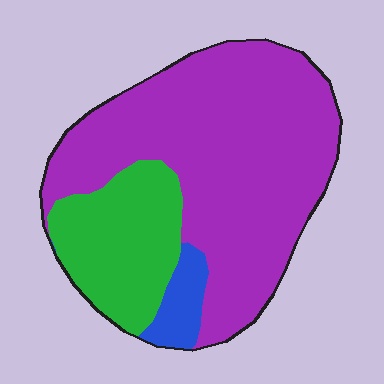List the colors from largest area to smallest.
From largest to smallest: purple, green, blue.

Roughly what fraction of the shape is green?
Green takes up about one quarter (1/4) of the shape.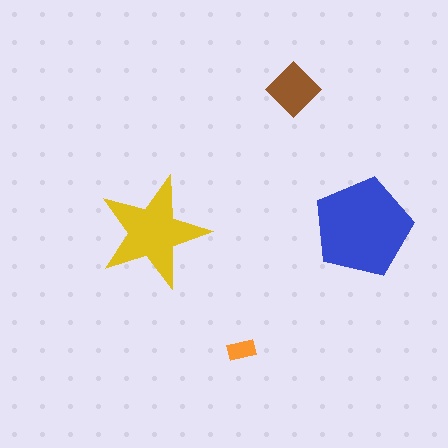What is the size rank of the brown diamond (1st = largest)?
3rd.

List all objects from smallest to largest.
The orange rectangle, the brown diamond, the yellow star, the blue pentagon.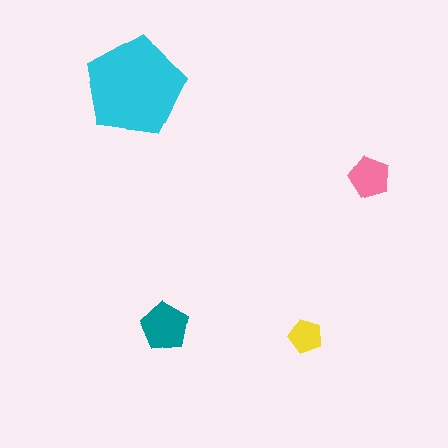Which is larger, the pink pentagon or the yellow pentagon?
The pink one.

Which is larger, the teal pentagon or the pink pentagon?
The teal one.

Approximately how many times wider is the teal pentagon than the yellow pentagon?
About 1.5 times wider.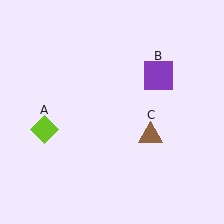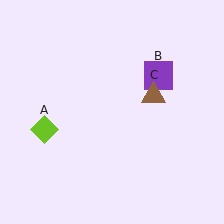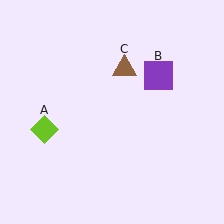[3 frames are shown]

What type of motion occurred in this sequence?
The brown triangle (object C) rotated counterclockwise around the center of the scene.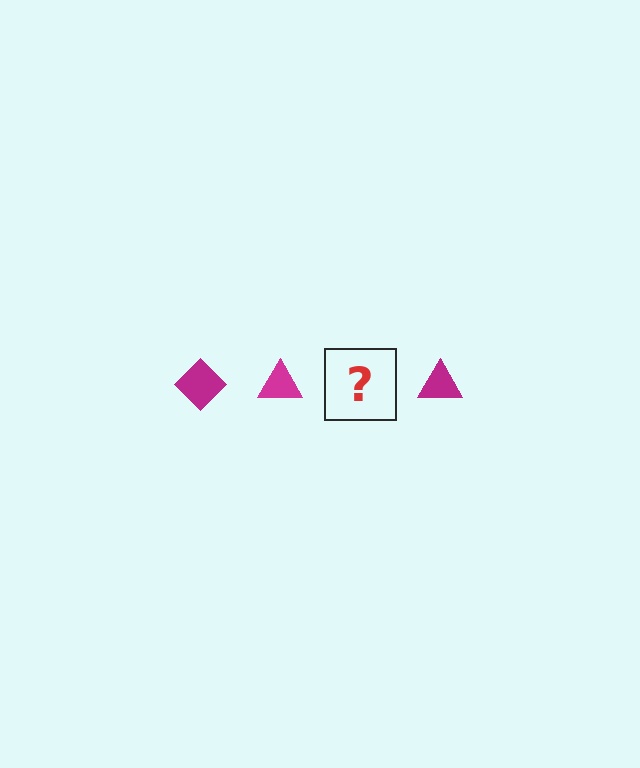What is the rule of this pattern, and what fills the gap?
The rule is that the pattern cycles through diamond, triangle shapes in magenta. The gap should be filled with a magenta diamond.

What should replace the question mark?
The question mark should be replaced with a magenta diamond.